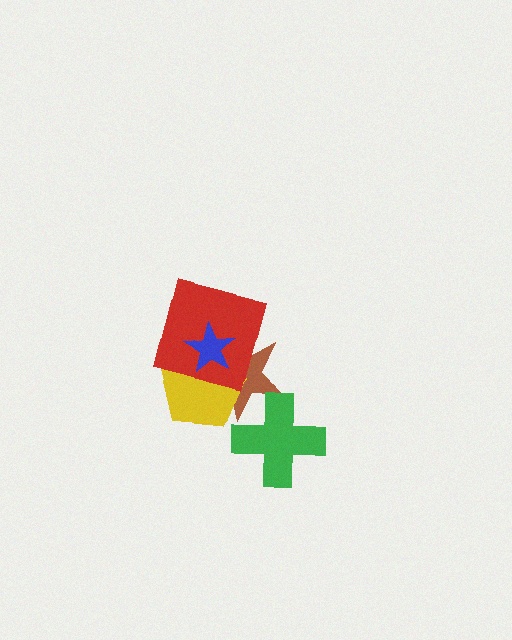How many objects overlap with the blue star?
3 objects overlap with the blue star.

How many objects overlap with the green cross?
1 object overlaps with the green cross.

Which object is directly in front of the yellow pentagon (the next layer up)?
The red square is directly in front of the yellow pentagon.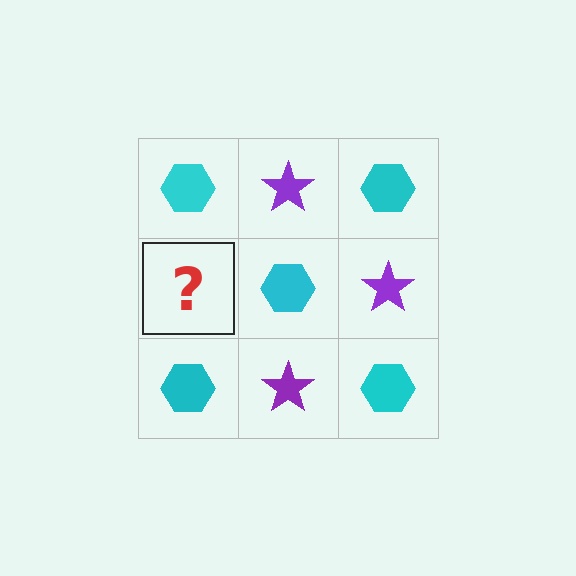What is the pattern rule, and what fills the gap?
The rule is that it alternates cyan hexagon and purple star in a checkerboard pattern. The gap should be filled with a purple star.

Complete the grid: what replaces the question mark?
The question mark should be replaced with a purple star.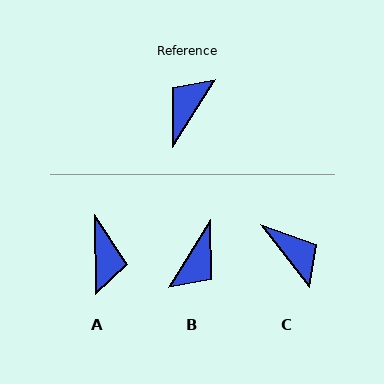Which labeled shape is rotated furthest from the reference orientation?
B, about 180 degrees away.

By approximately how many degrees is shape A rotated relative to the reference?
Approximately 147 degrees clockwise.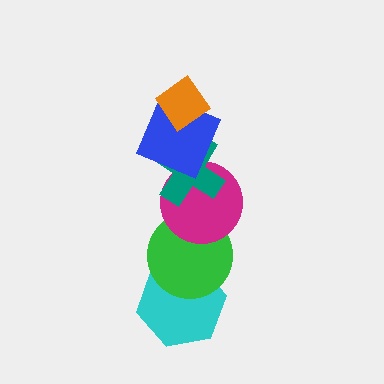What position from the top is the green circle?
The green circle is 5th from the top.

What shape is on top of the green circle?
The magenta circle is on top of the green circle.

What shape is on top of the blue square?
The orange diamond is on top of the blue square.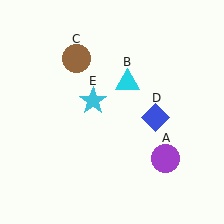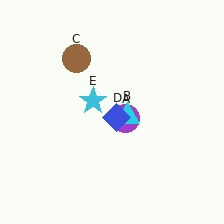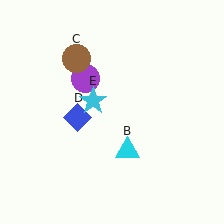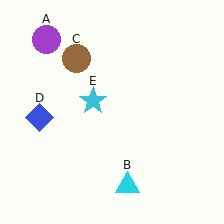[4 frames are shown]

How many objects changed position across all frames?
3 objects changed position: purple circle (object A), cyan triangle (object B), blue diamond (object D).